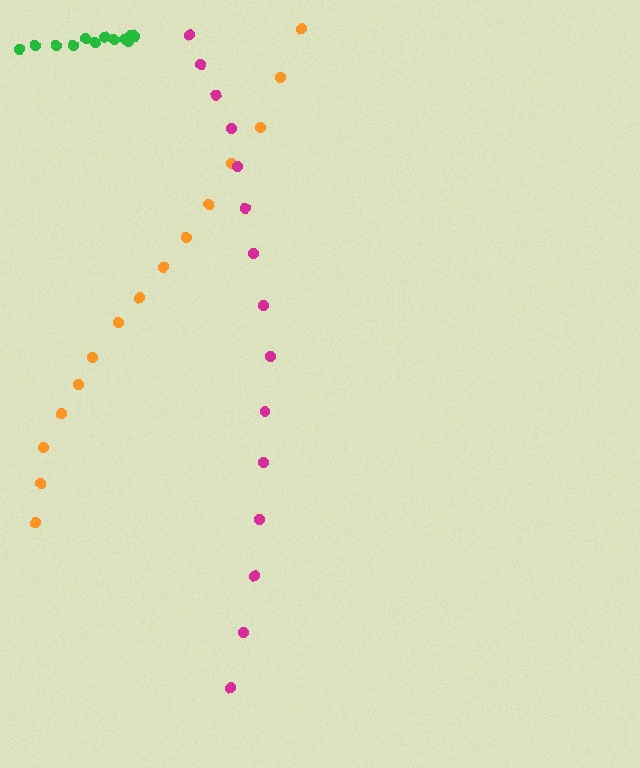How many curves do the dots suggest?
There are 3 distinct paths.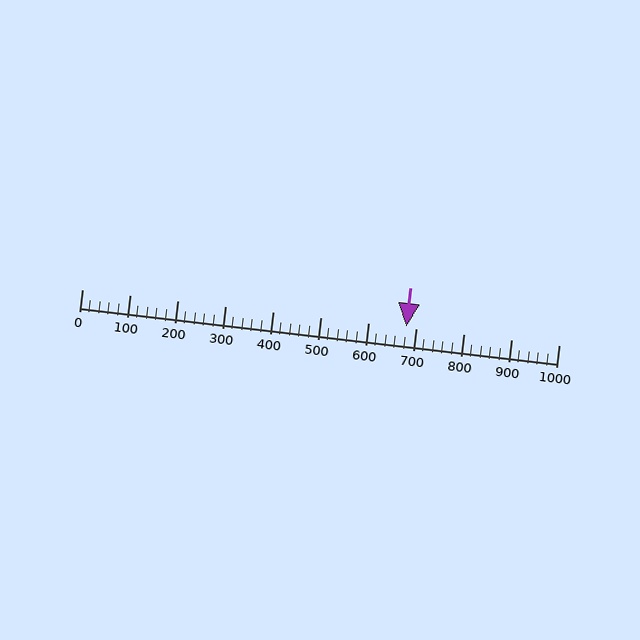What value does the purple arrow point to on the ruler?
The purple arrow points to approximately 680.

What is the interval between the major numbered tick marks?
The major tick marks are spaced 100 units apart.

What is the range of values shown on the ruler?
The ruler shows values from 0 to 1000.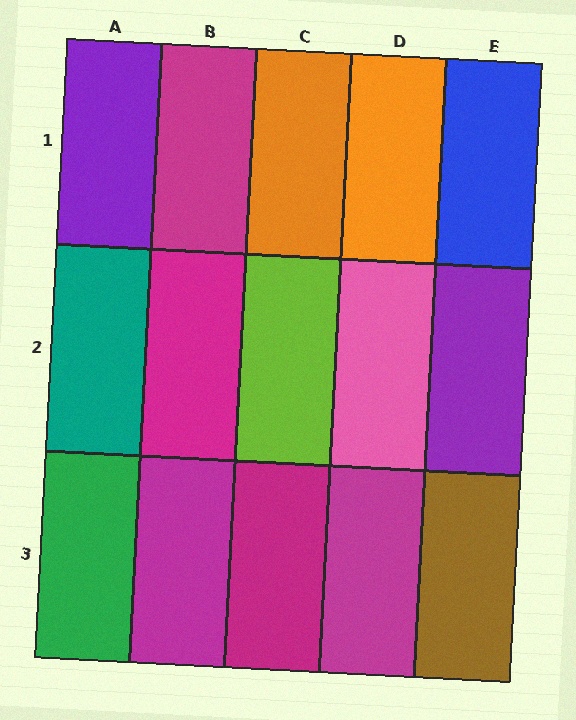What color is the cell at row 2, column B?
Magenta.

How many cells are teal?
1 cell is teal.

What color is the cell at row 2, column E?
Purple.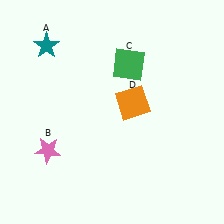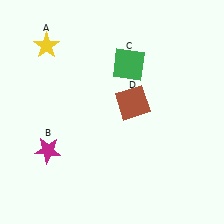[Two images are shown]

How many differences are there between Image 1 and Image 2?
There are 3 differences between the two images.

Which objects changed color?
A changed from teal to yellow. B changed from pink to magenta. D changed from orange to brown.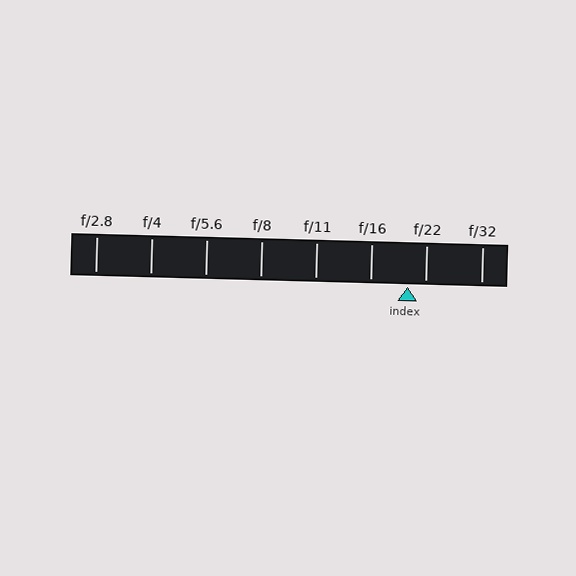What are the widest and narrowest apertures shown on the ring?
The widest aperture shown is f/2.8 and the narrowest is f/32.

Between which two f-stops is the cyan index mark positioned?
The index mark is between f/16 and f/22.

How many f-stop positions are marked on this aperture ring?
There are 8 f-stop positions marked.